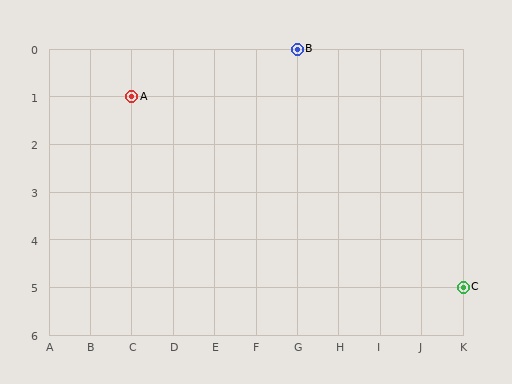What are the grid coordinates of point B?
Point B is at grid coordinates (G, 0).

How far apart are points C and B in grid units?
Points C and B are 4 columns and 5 rows apart (about 6.4 grid units diagonally).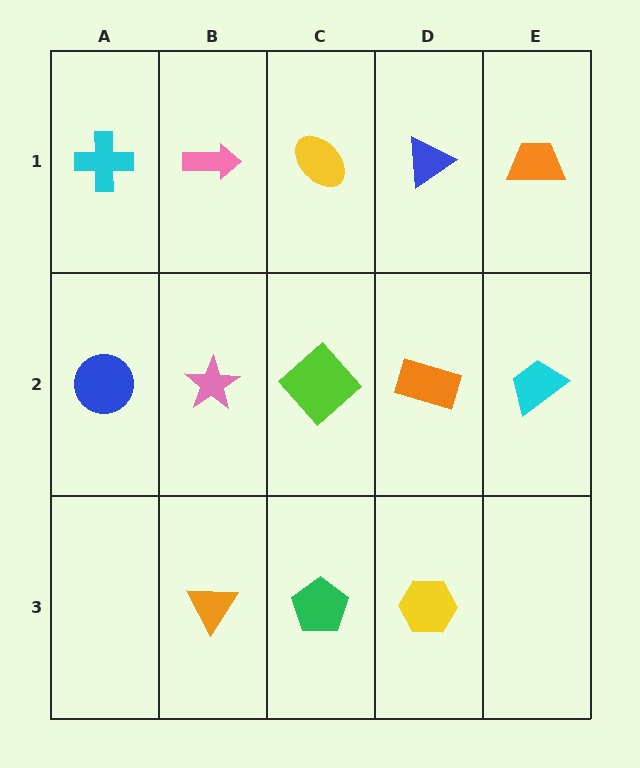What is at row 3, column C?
A green pentagon.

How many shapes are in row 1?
5 shapes.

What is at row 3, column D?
A yellow hexagon.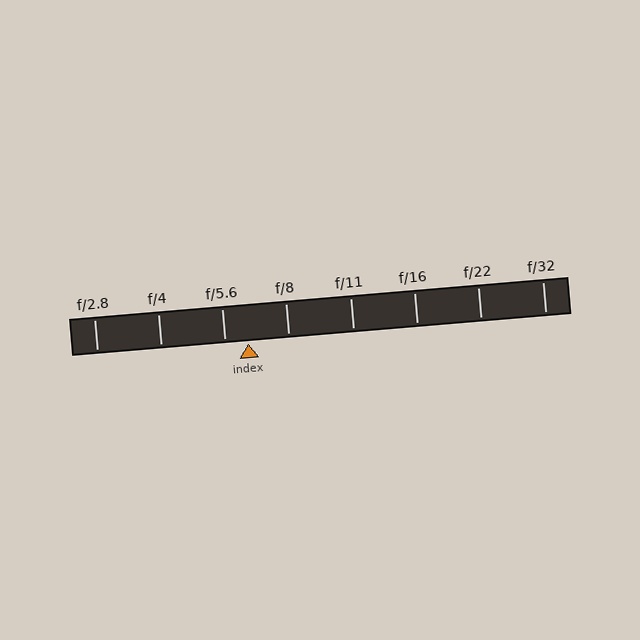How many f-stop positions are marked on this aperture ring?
There are 8 f-stop positions marked.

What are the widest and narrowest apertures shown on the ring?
The widest aperture shown is f/2.8 and the narrowest is f/32.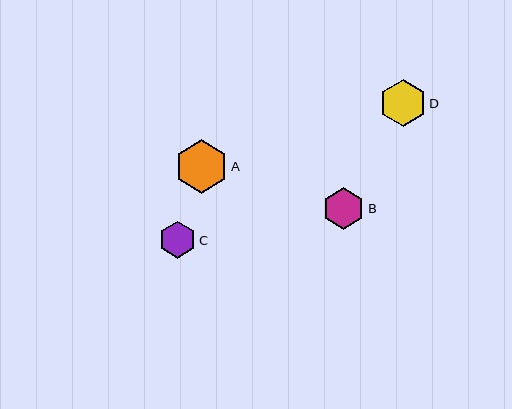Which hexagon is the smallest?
Hexagon C is the smallest with a size of approximately 37 pixels.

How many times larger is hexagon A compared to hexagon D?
Hexagon A is approximately 1.1 times the size of hexagon D.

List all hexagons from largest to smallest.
From largest to smallest: A, D, B, C.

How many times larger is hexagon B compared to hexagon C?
Hexagon B is approximately 1.1 times the size of hexagon C.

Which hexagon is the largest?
Hexagon A is the largest with a size of approximately 53 pixels.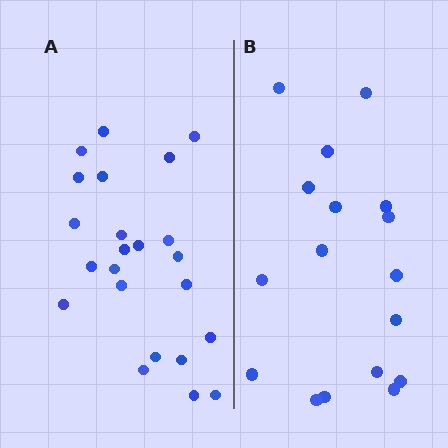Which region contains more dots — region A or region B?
Region A (the left region) has more dots.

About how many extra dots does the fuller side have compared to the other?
Region A has about 6 more dots than region B.